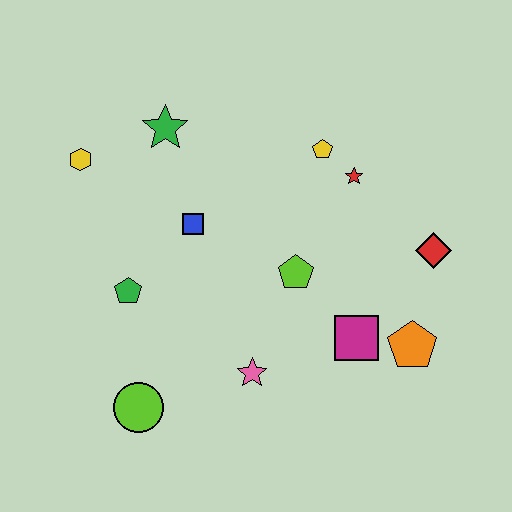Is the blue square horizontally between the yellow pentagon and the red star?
No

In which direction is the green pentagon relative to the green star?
The green pentagon is below the green star.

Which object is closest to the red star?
The yellow pentagon is closest to the red star.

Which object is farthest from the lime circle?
The red diamond is farthest from the lime circle.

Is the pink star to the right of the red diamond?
No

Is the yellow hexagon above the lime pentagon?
Yes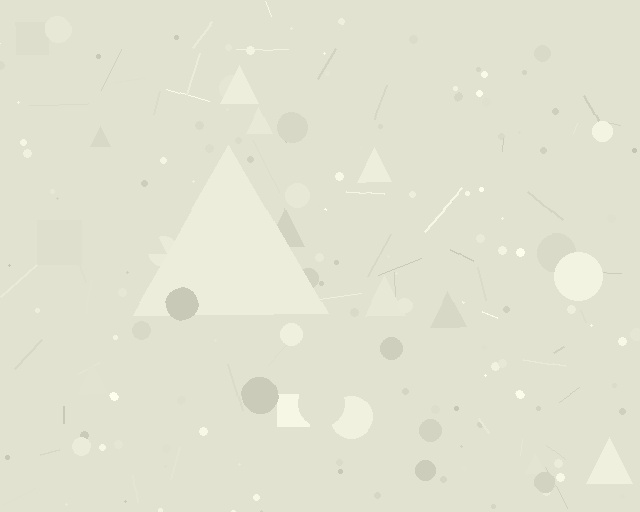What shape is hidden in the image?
A triangle is hidden in the image.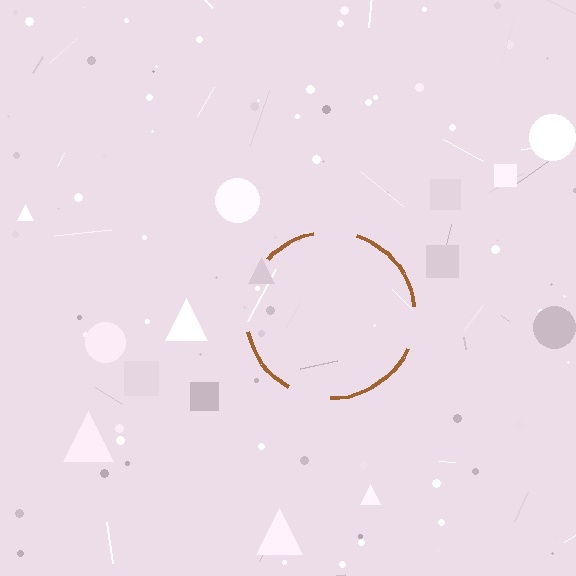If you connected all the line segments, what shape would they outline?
They would outline a circle.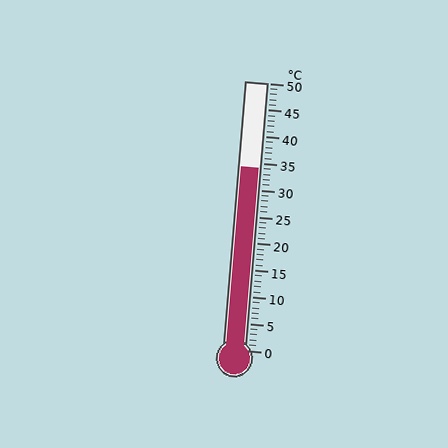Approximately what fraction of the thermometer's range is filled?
The thermometer is filled to approximately 70% of its range.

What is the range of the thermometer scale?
The thermometer scale ranges from 0°C to 50°C.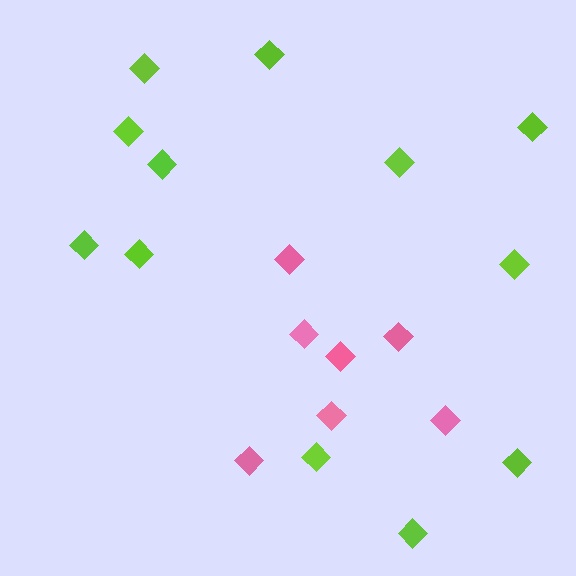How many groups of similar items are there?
There are 2 groups: one group of pink diamonds (7) and one group of lime diamonds (12).